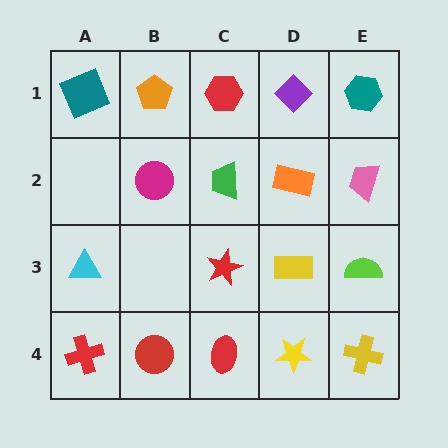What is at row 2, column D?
An orange rectangle.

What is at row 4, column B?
A red circle.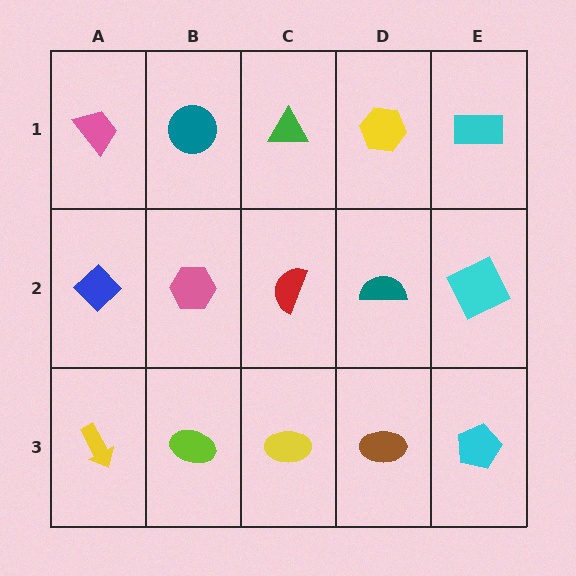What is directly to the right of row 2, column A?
A pink hexagon.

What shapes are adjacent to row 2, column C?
A green triangle (row 1, column C), a yellow ellipse (row 3, column C), a pink hexagon (row 2, column B), a teal semicircle (row 2, column D).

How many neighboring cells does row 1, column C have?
3.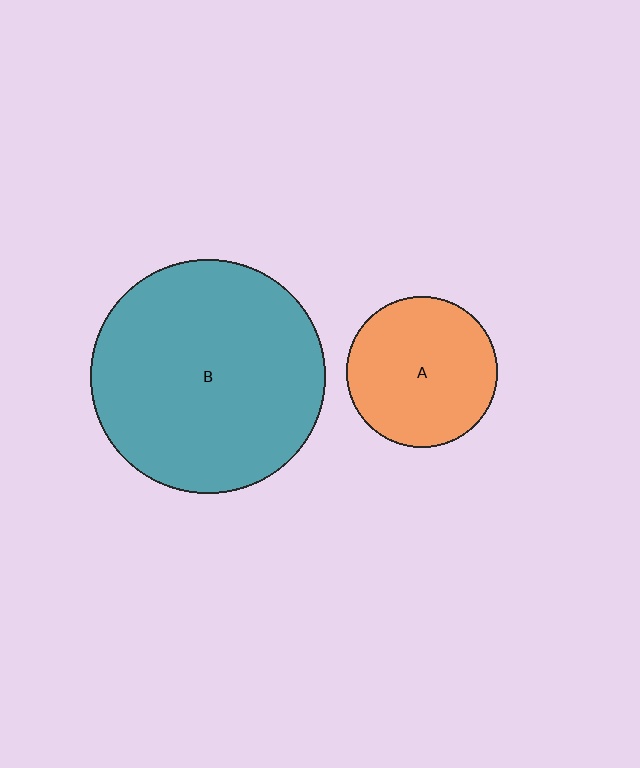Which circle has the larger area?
Circle B (teal).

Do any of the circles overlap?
No, none of the circles overlap.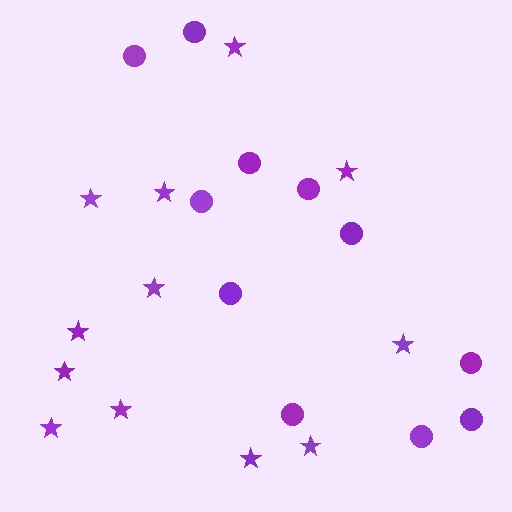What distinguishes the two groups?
There are 2 groups: one group of stars (12) and one group of circles (11).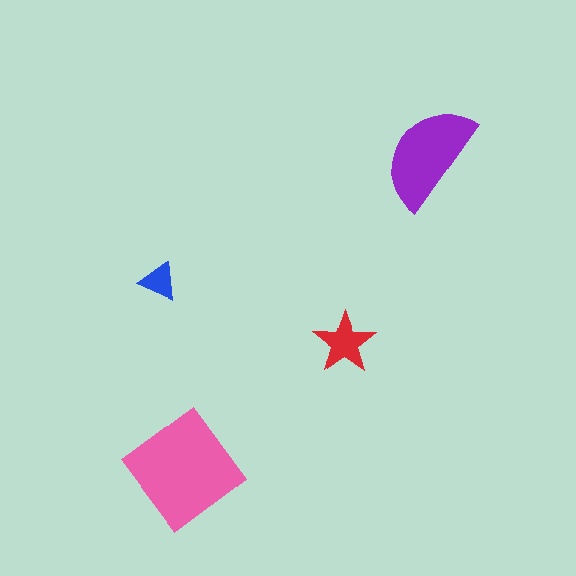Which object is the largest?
The pink diamond.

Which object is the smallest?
The blue triangle.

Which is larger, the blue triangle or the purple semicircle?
The purple semicircle.